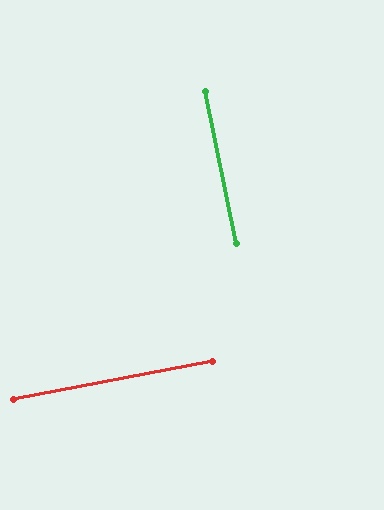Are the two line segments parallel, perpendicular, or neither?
Perpendicular — they meet at approximately 89°.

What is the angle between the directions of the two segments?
Approximately 89 degrees.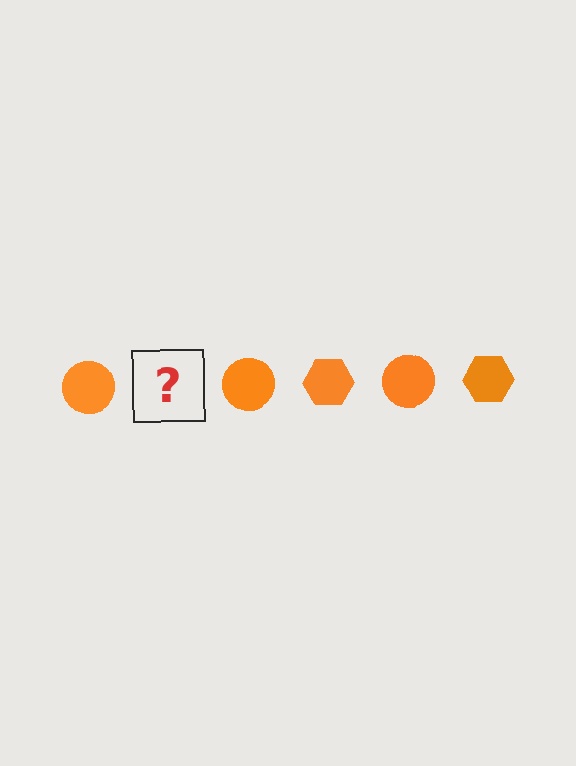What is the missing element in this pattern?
The missing element is an orange hexagon.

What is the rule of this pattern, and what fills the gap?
The rule is that the pattern cycles through circle, hexagon shapes in orange. The gap should be filled with an orange hexagon.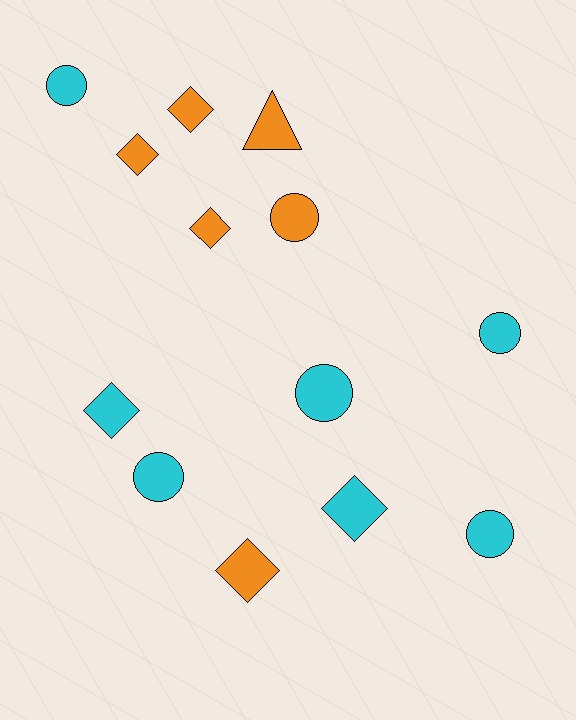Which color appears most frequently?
Cyan, with 7 objects.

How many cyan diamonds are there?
There are 2 cyan diamonds.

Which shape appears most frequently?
Circle, with 6 objects.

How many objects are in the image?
There are 13 objects.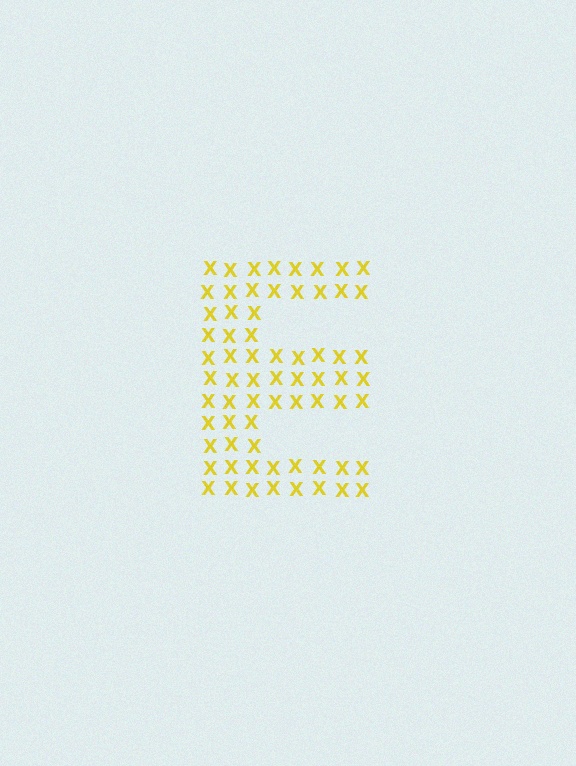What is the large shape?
The large shape is the letter E.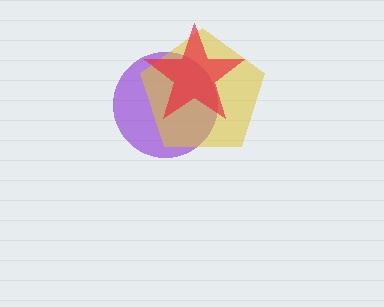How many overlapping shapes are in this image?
There are 3 overlapping shapes in the image.